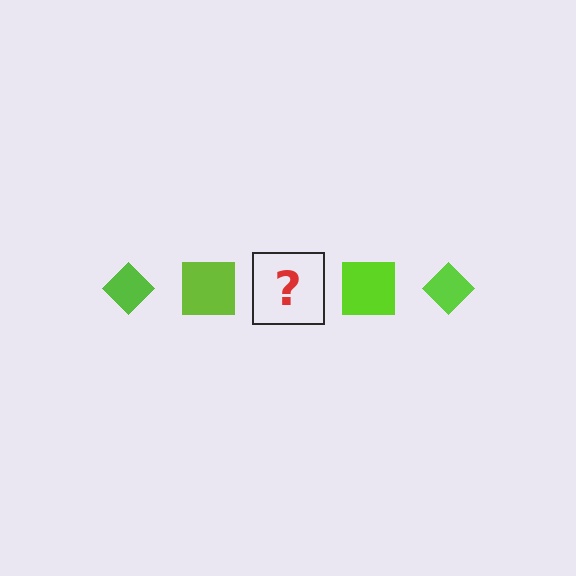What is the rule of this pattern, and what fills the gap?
The rule is that the pattern cycles through diamond, square shapes in lime. The gap should be filled with a lime diamond.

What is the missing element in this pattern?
The missing element is a lime diamond.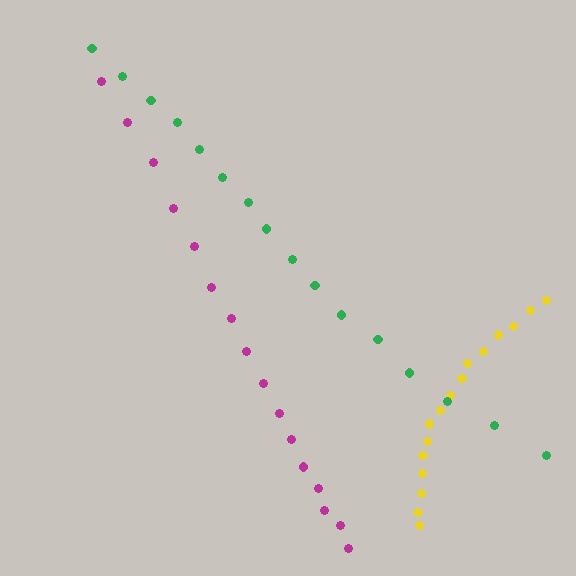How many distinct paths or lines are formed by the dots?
There are 3 distinct paths.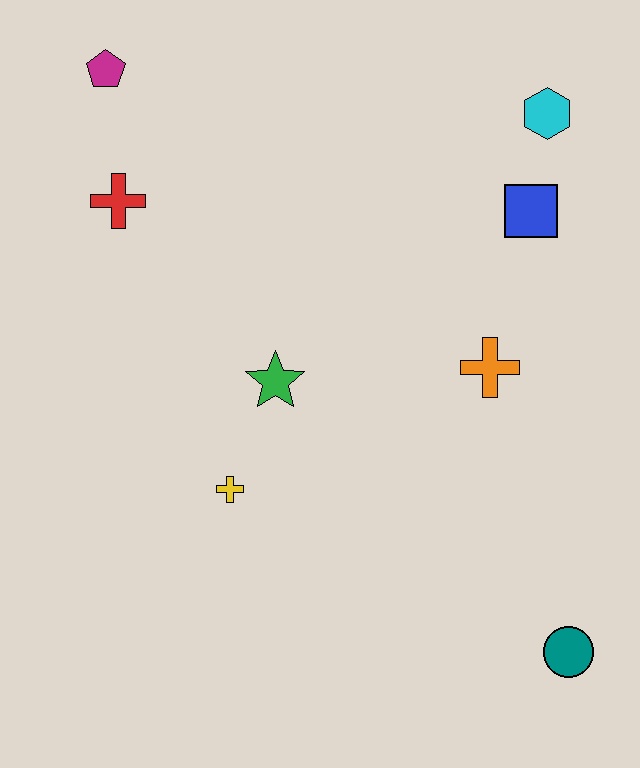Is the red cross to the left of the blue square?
Yes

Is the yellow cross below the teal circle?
No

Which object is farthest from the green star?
The teal circle is farthest from the green star.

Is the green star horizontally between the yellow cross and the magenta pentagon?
No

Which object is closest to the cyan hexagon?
The blue square is closest to the cyan hexagon.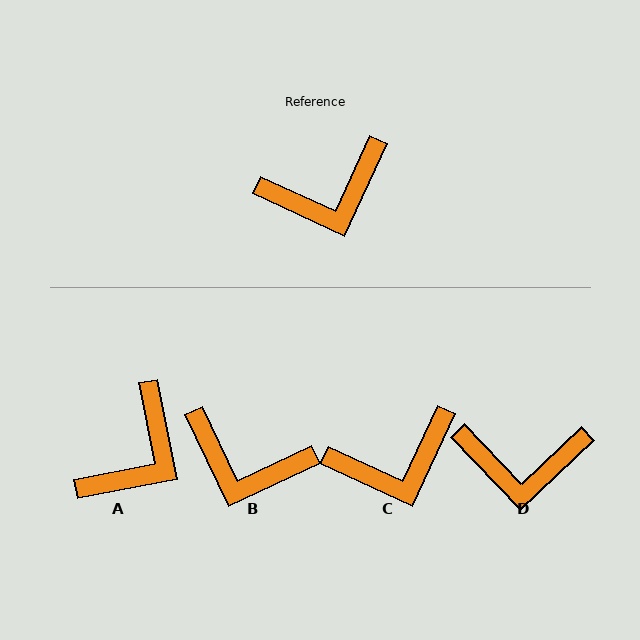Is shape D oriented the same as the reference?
No, it is off by about 22 degrees.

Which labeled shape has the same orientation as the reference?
C.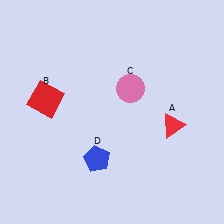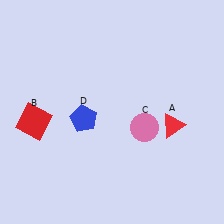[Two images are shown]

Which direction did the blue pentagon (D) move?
The blue pentagon (D) moved up.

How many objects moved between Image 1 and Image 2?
3 objects moved between the two images.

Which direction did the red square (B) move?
The red square (B) moved down.